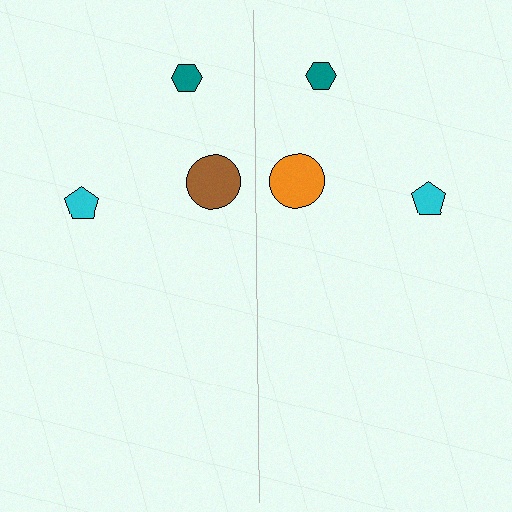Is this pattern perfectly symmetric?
No, the pattern is not perfectly symmetric. The orange circle on the right side breaks the symmetry — its mirror counterpart is brown.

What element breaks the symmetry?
The orange circle on the right side breaks the symmetry — its mirror counterpart is brown.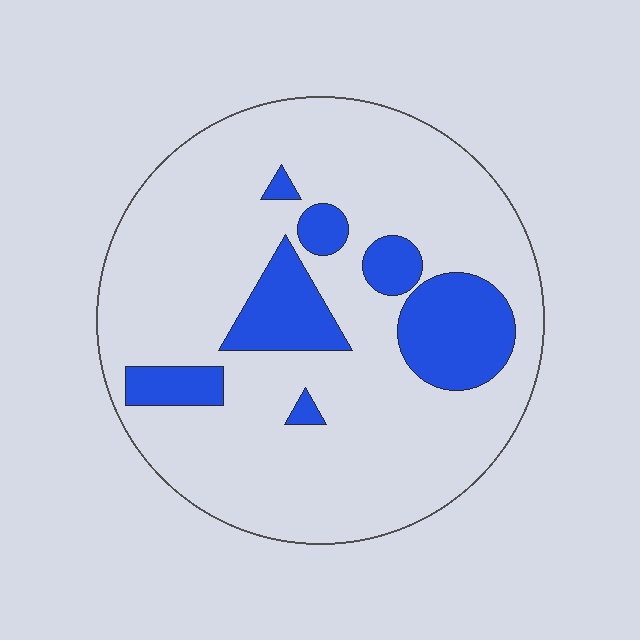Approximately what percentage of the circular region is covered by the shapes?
Approximately 20%.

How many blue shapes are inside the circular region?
7.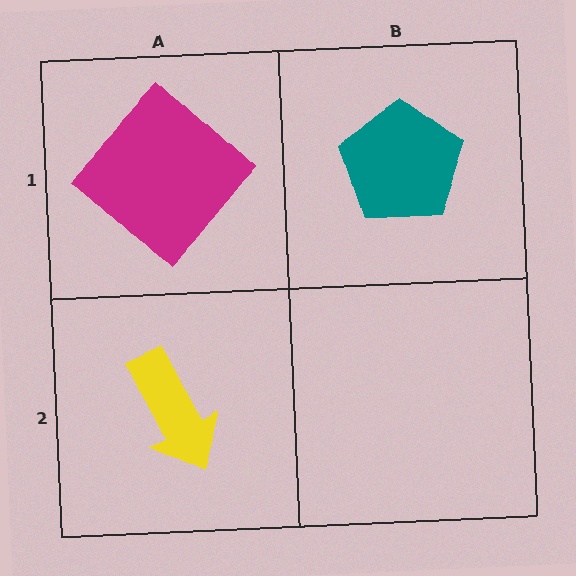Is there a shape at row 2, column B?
No, that cell is empty.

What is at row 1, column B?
A teal pentagon.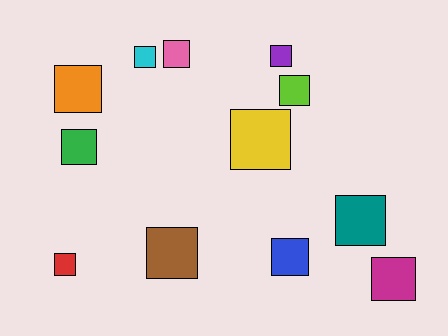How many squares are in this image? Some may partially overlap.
There are 12 squares.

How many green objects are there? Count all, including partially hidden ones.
There is 1 green object.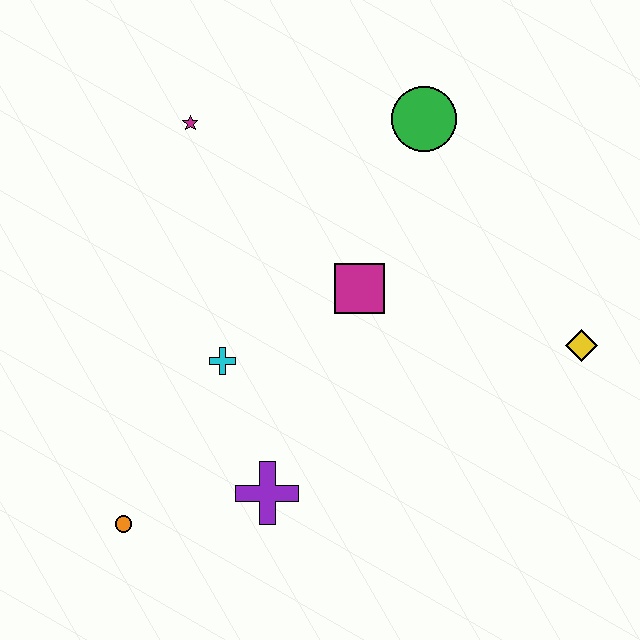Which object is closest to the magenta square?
The cyan cross is closest to the magenta square.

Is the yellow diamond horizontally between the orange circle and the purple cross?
No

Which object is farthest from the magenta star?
The yellow diamond is farthest from the magenta star.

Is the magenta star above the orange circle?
Yes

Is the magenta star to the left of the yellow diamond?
Yes